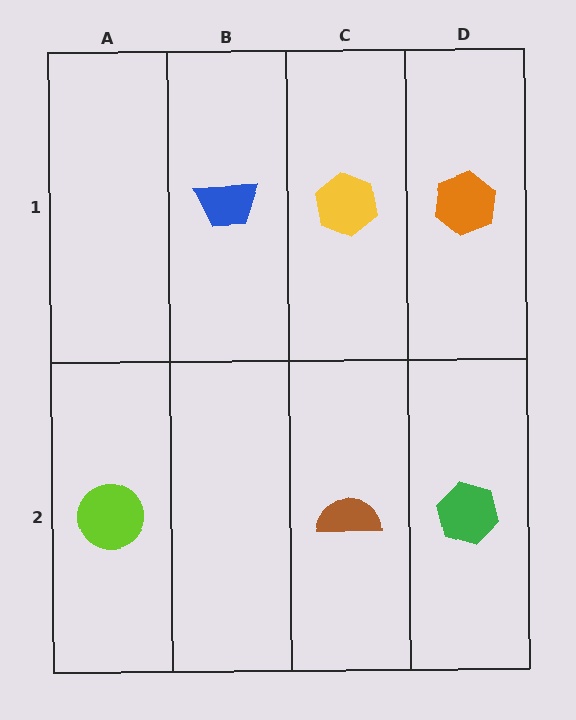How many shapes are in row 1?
3 shapes.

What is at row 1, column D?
An orange hexagon.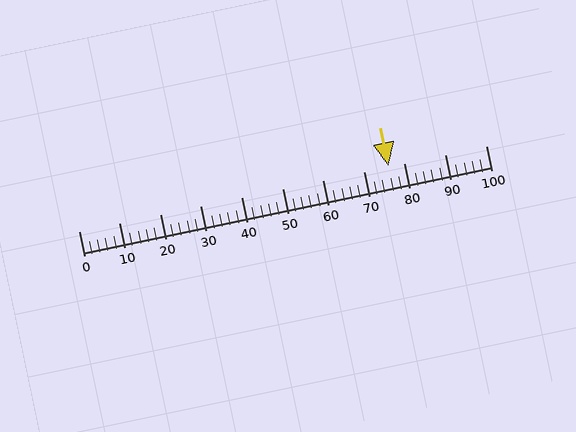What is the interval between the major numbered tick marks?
The major tick marks are spaced 10 units apart.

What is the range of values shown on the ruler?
The ruler shows values from 0 to 100.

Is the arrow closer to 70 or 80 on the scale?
The arrow is closer to 80.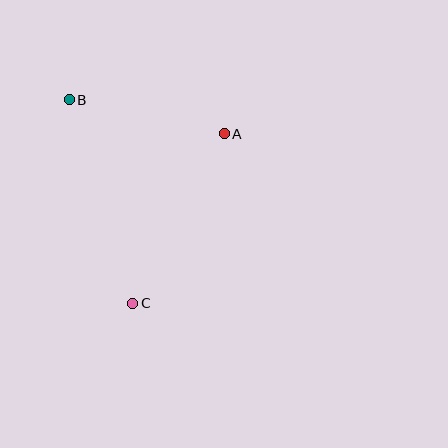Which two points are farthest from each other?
Points B and C are farthest from each other.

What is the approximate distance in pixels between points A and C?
The distance between A and C is approximately 193 pixels.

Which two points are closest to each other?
Points A and B are closest to each other.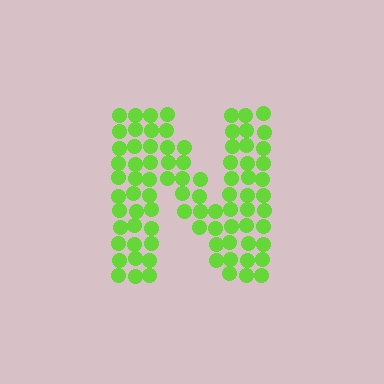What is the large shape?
The large shape is the letter N.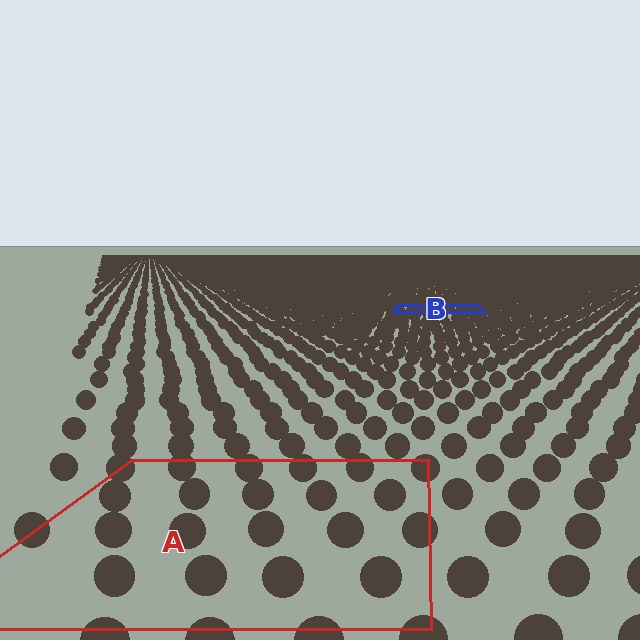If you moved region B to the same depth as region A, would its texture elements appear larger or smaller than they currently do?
They would appear larger. At a closer depth, the same texture elements are projected at a bigger on-screen size.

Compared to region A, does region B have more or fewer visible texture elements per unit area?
Region B has more texture elements per unit area — they are packed more densely because it is farther away.